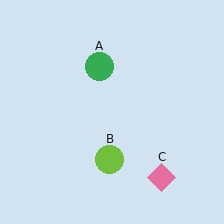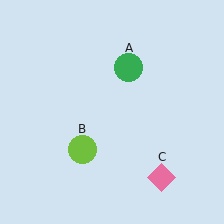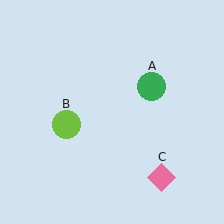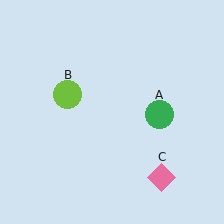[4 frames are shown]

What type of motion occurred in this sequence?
The green circle (object A), lime circle (object B) rotated clockwise around the center of the scene.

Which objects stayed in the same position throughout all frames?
Pink diamond (object C) remained stationary.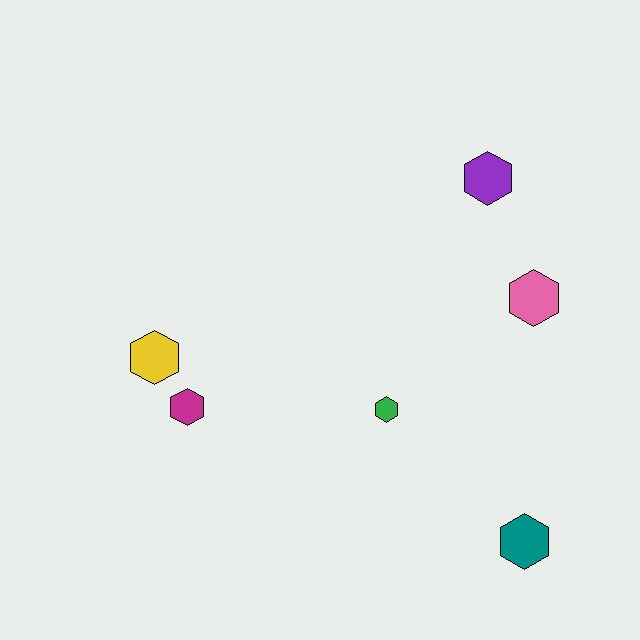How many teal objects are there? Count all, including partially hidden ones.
There is 1 teal object.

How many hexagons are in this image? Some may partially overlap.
There are 6 hexagons.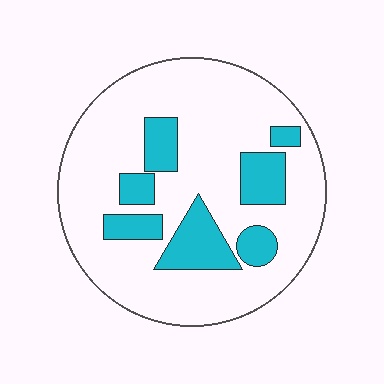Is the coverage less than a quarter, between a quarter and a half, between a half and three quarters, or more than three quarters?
Less than a quarter.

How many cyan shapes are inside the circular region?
7.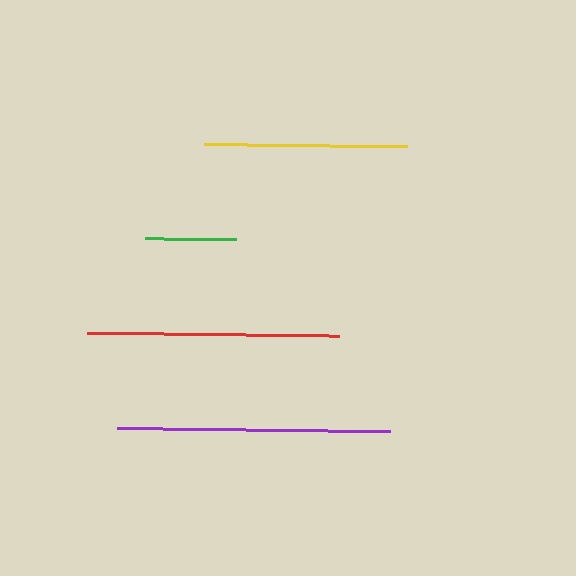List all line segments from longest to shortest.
From longest to shortest: purple, red, yellow, green.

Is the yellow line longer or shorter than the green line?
The yellow line is longer than the green line.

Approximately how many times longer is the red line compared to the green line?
The red line is approximately 2.8 times the length of the green line.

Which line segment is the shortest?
The green line is the shortest at approximately 92 pixels.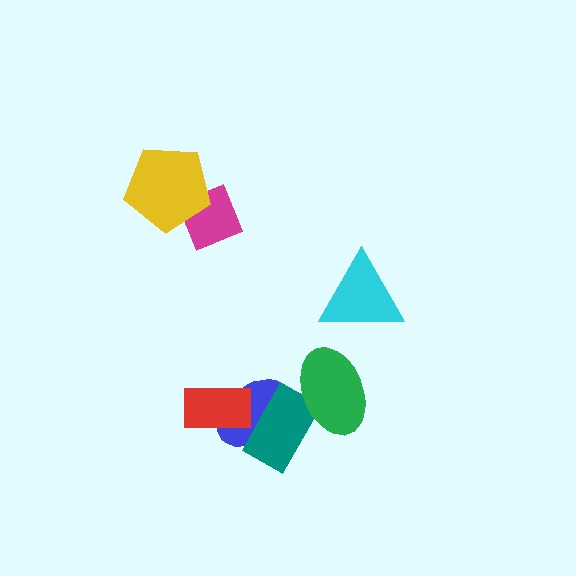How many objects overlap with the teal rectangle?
2 objects overlap with the teal rectangle.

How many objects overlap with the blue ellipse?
2 objects overlap with the blue ellipse.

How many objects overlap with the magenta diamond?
1 object overlaps with the magenta diamond.